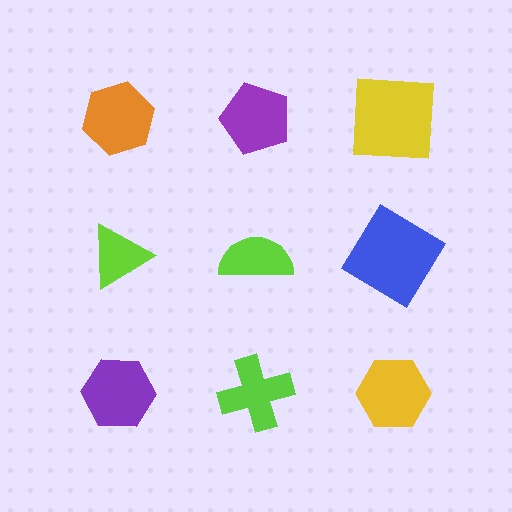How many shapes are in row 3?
3 shapes.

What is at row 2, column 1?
A lime triangle.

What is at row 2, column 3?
A blue diamond.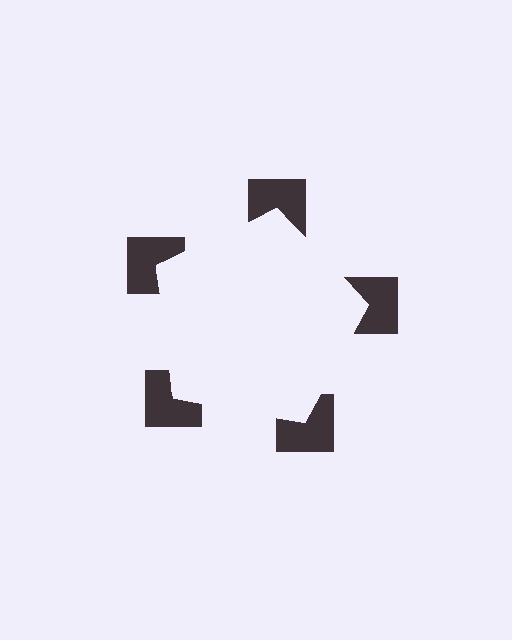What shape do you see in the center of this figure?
An illusory pentagon — its edges are inferred from the aligned wedge cuts in the notched squares, not physically drawn.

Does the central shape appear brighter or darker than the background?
It typically appears slightly brighter than the background, even though no actual brightness change is drawn.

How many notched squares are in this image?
There are 5 — one at each vertex of the illusory pentagon.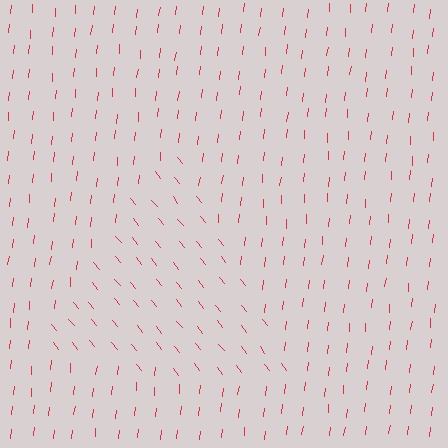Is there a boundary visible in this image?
Yes, there is a texture boundary formed by a change in line orientation.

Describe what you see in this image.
The image is filled with small red line segments. A triangle region in the image has lines oriented differently from the surrounding lines, creating a visible texture boundary.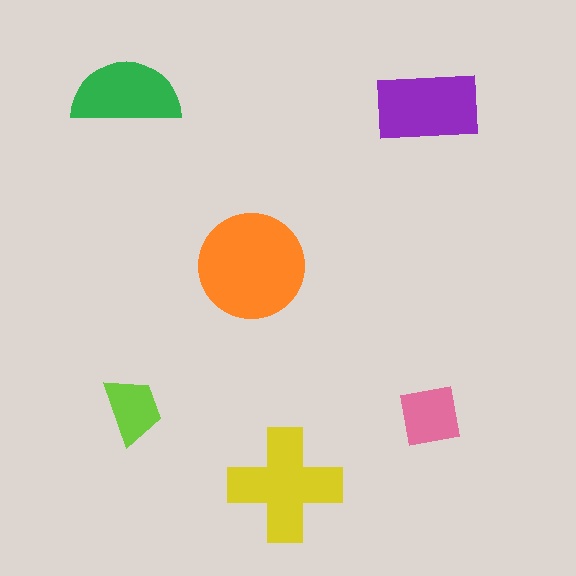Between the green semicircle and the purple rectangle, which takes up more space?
The purple rectangle.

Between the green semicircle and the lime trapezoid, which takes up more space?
The green semicircle.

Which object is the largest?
The orange circle.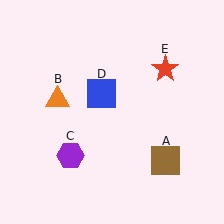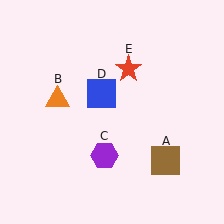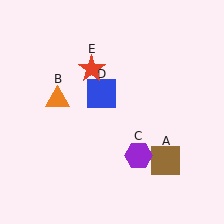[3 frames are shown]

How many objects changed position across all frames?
2 objects changed position: purple hexagon (object C), red star (object E).